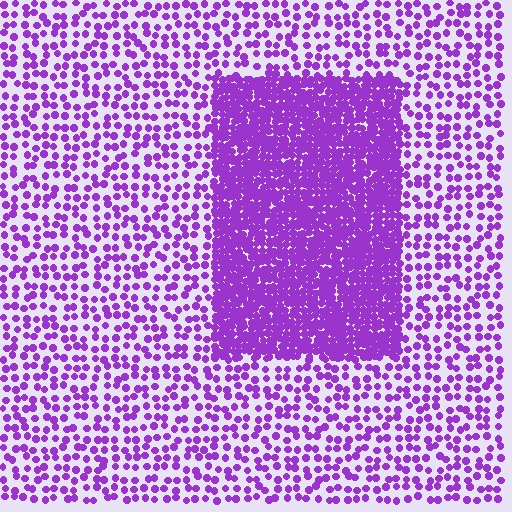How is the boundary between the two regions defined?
The boundary is defined by a change in element density (approximately 2.9x ratio). All elements are the same color, size, and shape.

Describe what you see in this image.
The image contains small purple elements arranged at two different densities. A rectangle-shaped region is visible where the elements are more densely packed than the surrounding area.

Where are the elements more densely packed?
The elements are more densely packed inside the rectangle boundary.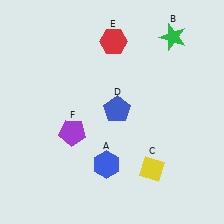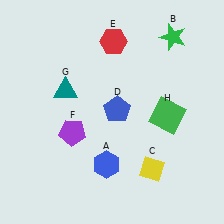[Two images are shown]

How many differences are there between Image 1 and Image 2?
There are 2 differences between the two images.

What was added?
A teal triangle (G), a green square (H) were added in Image 2.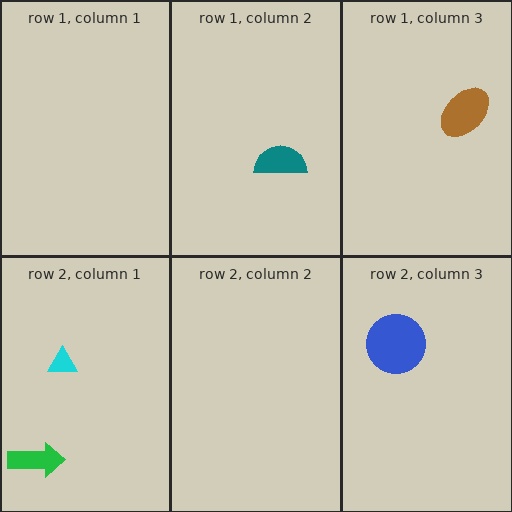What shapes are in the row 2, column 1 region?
The cyan triangle, the green arrow.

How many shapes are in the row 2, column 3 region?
1.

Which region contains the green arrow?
The row 2, column 1 region.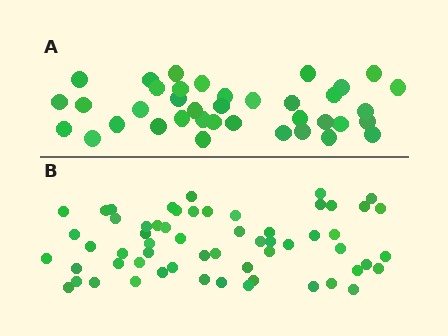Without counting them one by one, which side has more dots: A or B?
Region B (the bottom region) has more dots.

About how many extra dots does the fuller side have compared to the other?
Region B has approximately 20 more dots than region A.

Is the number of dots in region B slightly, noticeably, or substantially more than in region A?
Region B has substantially more. The ratio is roughly 1.6 to 1.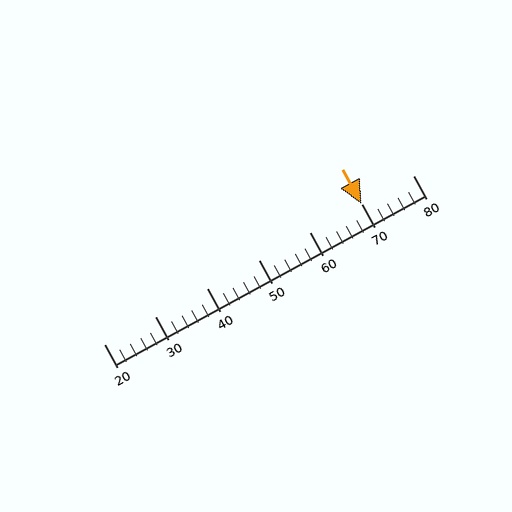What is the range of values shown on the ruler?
The ruler shows values from 20 to 80.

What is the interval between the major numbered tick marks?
The major tick marks are spaced 10 units apart.